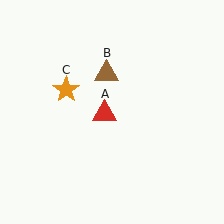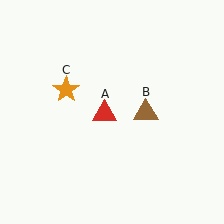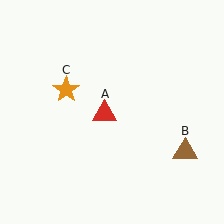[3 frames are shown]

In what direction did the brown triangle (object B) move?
The brown triangle (object B) moved down and to the right.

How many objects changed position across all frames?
1 object changed position: brown triangle (object B).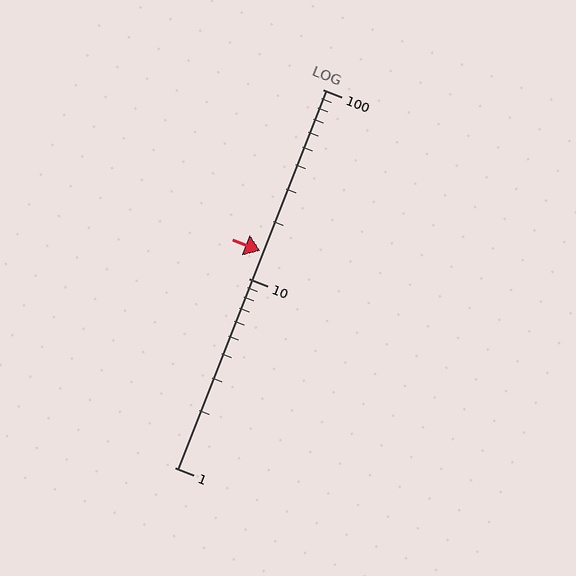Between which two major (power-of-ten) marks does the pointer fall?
The pointer is between 10 and 100.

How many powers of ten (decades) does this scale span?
The scale spans 2 decades, from 1 to 100.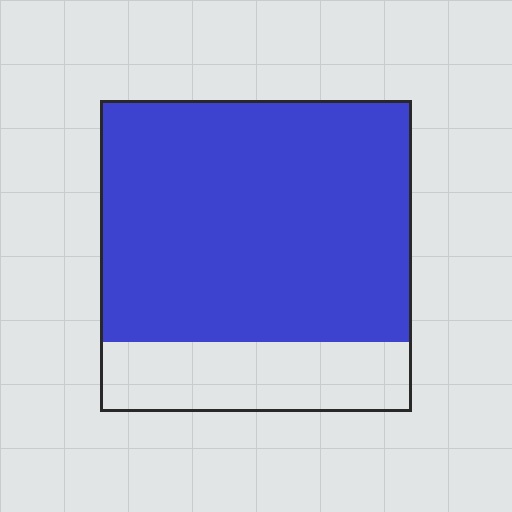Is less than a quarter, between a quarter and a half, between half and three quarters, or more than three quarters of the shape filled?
More than three quarters.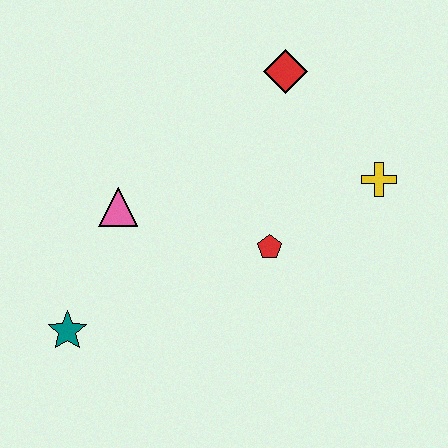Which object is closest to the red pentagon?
The yellow cross is closest to the red pentagon.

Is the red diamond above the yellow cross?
Yes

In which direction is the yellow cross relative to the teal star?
The yellow cross is to the right of the teal star.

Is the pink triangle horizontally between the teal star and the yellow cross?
Yes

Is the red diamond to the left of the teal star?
No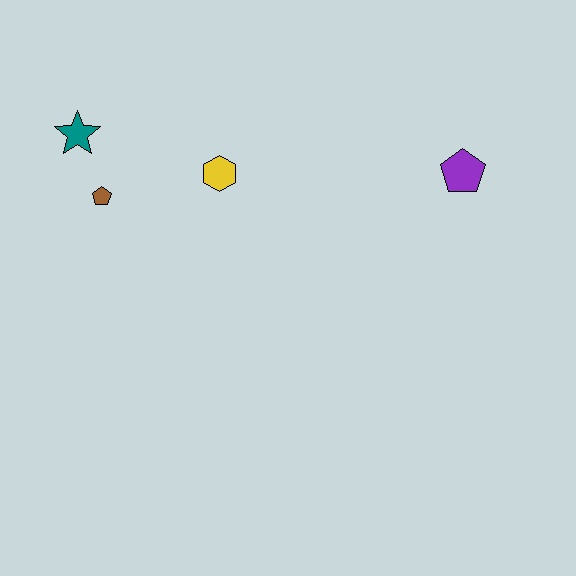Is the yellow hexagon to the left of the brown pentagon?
No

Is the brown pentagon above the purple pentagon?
No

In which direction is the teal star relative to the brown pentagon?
The teal star is above the brown pentagon.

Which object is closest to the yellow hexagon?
The brown pentagon is closest to the yellow hexagon.